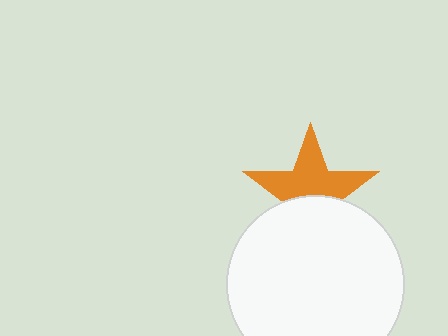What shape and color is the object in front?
The object in front is a white circle.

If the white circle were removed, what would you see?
You would see the complete orange star.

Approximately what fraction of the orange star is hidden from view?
Roughly 42% of the orange star is hidden behind the white circle.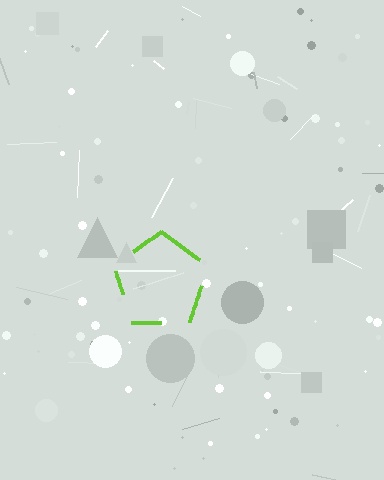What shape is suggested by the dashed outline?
The dashed outline suggests a pentagon.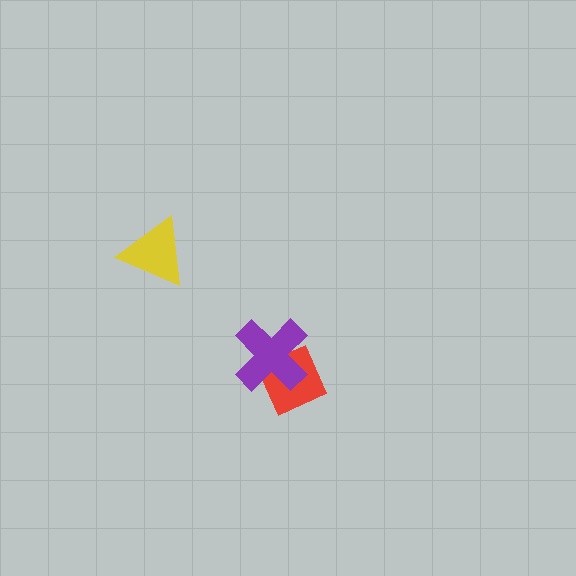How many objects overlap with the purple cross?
1 object overlaps with the purple cross.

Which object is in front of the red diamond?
The purple cross is in front of the red diamond.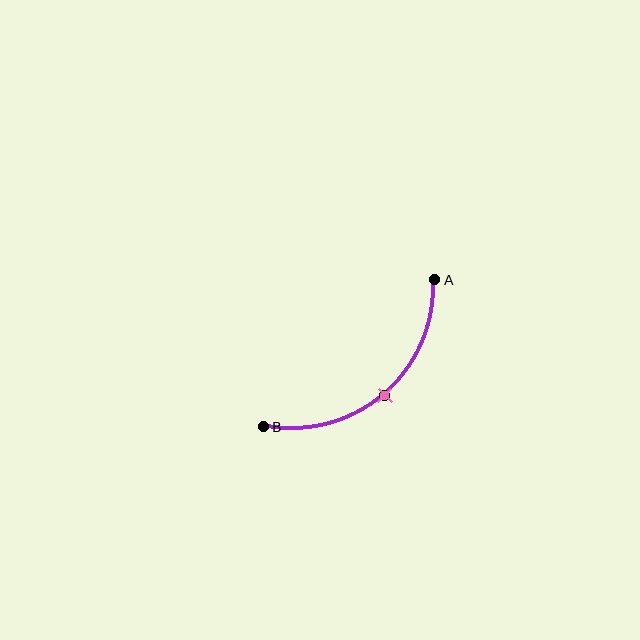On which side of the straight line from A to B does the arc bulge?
The arc bulges below and to the right of the straight line connecting A and B.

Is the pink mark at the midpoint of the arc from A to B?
Yes. The pink mark lies on the arc at equal arc-length from both A and B — it is the arc midpoint.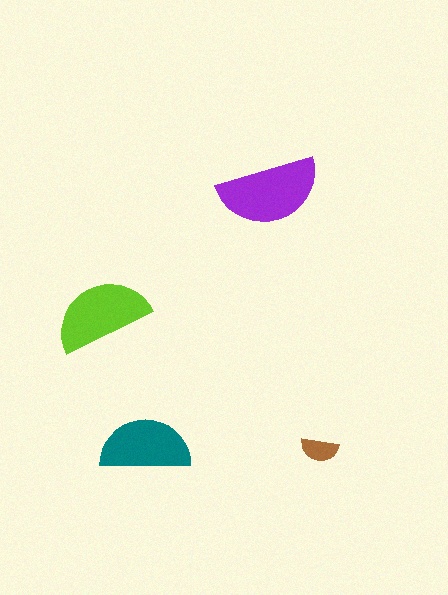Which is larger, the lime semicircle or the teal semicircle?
The lime one.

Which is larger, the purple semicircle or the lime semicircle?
The purple one.